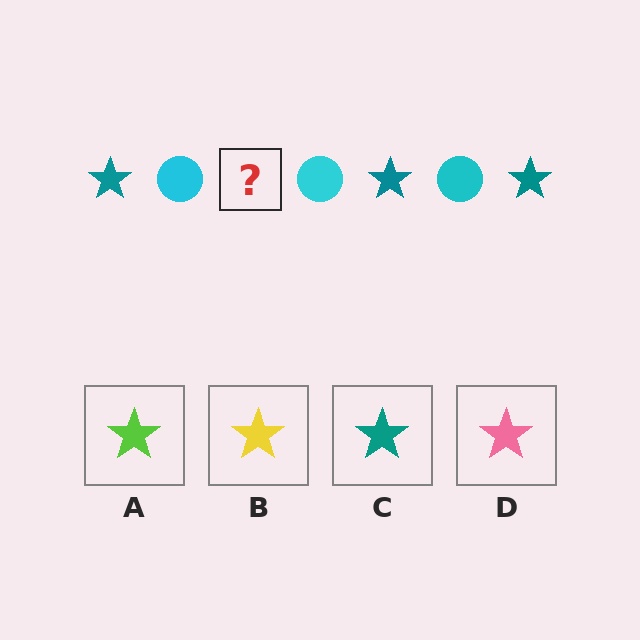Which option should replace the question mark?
Option C.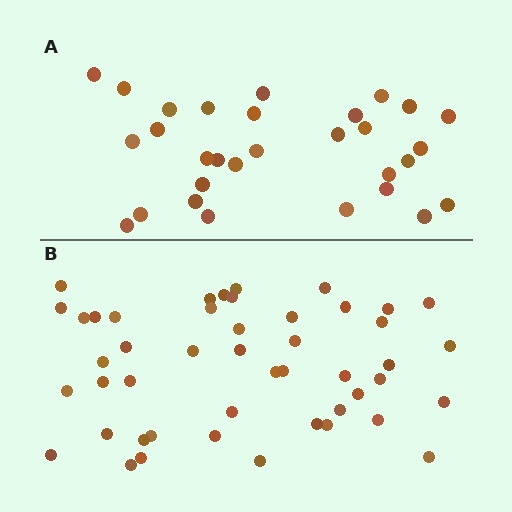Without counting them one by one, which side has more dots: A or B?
Region B (the bottom region) has more dots.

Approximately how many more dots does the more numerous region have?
Region B has approximately 15 more dots than region A.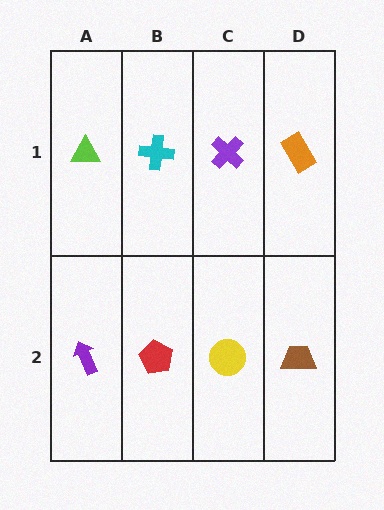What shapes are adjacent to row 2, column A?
A lime triangle (row 1, column A), a red pentagon (row 2, column B).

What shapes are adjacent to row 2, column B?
A cyan cross (row 1, column B), a purple arrow (row 2, column A), a yellow circle (row 2, column C).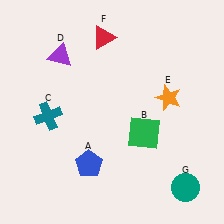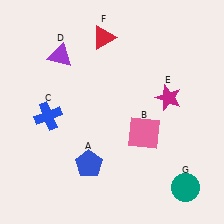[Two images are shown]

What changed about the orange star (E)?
In Image 1, E is orange. In Image 2, it changed to magenta.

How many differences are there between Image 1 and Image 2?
There are 3 differences between the two images.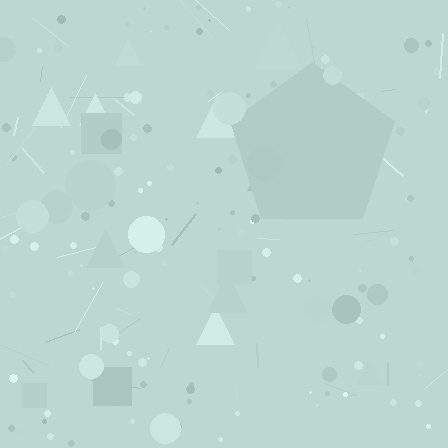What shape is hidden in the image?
A pentagon is hidden in the image.